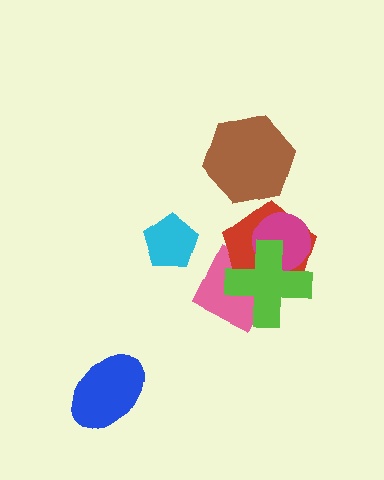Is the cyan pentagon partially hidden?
No, no other shape covers it.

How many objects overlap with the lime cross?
3 objects overlap with the lime cross.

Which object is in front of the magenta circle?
The lime cross is in front of the magenta circle.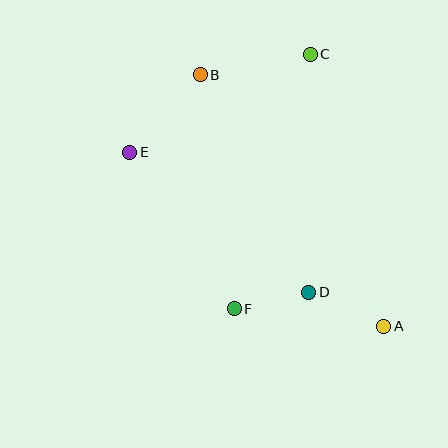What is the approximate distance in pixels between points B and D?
The distance between B and D is approximately 243 pixels.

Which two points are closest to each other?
Points D and F are closest to each other.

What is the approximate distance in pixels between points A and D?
The distance between A and D is approximately 83 pixels.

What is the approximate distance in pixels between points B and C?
The distance between B and C is approximately 112 pixels.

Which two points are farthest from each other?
Points A and B are farthest from each other.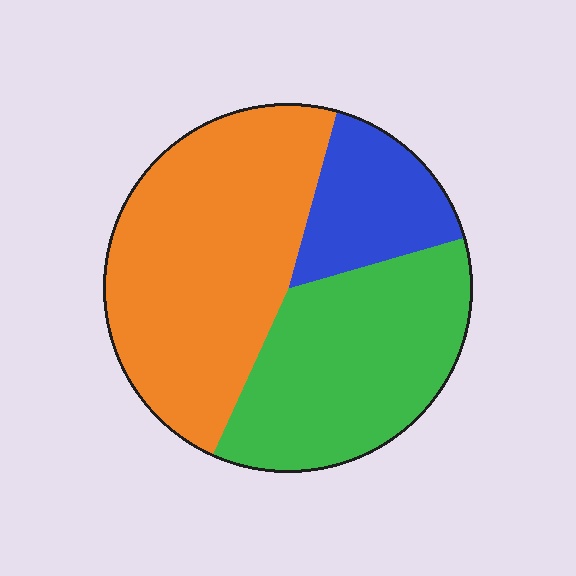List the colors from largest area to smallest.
From largest to smallest: orange, green, blue.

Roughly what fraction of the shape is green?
Green takes up about three eighths (3/8) of the shape.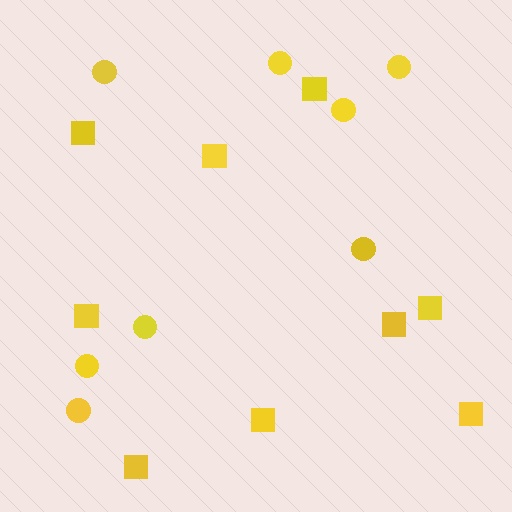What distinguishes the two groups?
There are 2 groups: one group of circles (8) and one group of squares (9).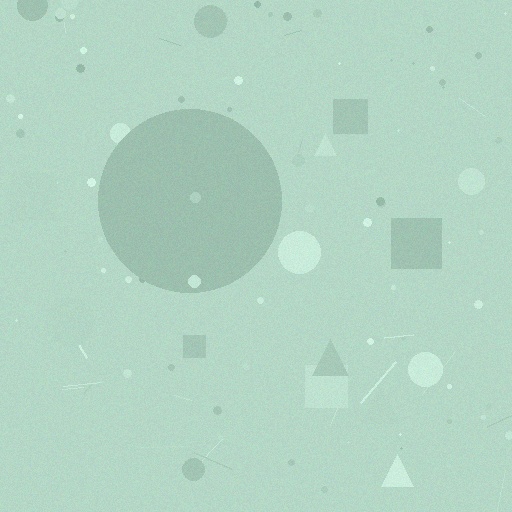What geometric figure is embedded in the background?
A circle is embedded in the background.